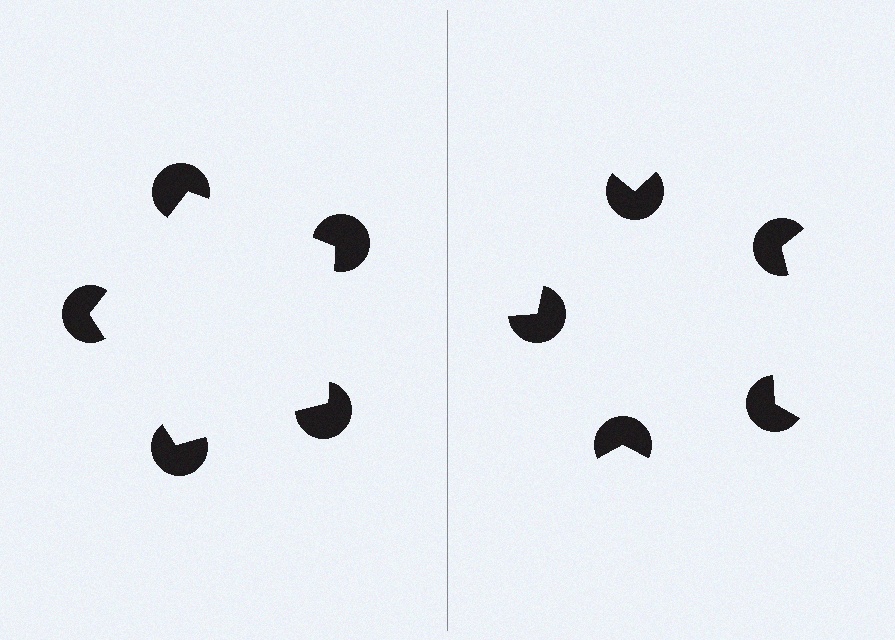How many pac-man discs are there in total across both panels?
10 — 5 on each side.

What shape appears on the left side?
An illusory pentagon.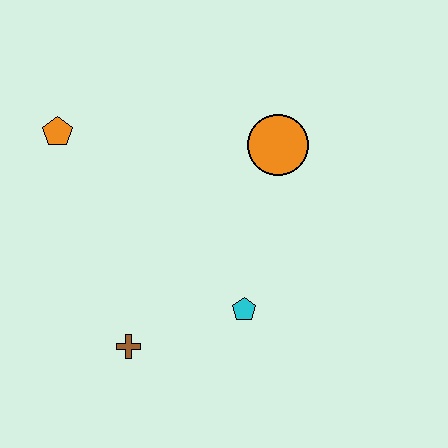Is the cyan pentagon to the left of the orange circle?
Yes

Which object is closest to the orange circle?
The cyan pentagon is closest to the orange circle.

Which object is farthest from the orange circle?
The brown cross is farthest from the orange circle.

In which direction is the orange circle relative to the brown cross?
The orange circle is above the brown cross.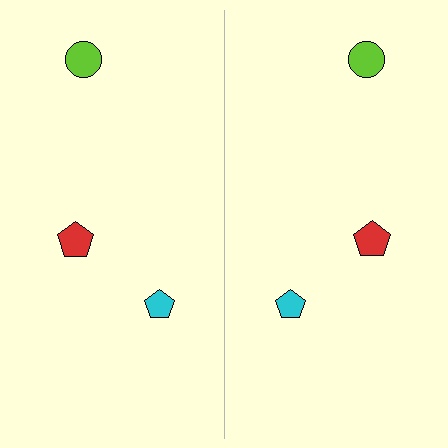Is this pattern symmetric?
Yes, this pattern has bilateral (reflection) symmetry.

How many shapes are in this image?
There are 6 shapes in this image.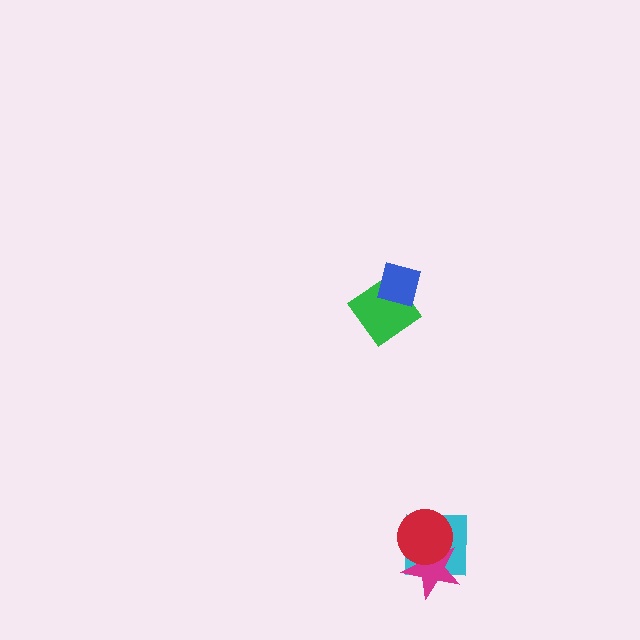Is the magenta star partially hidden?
Yes, it is partially covered by another shape.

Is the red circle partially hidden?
No, no other shape covers it.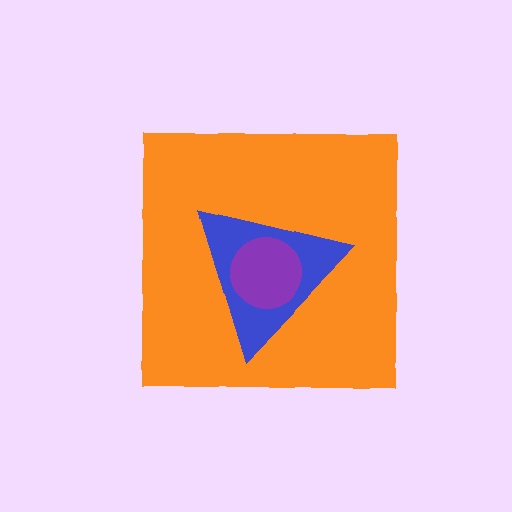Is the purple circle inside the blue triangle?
Yes.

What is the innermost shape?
The purple circle.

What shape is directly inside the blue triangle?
The purple circle.